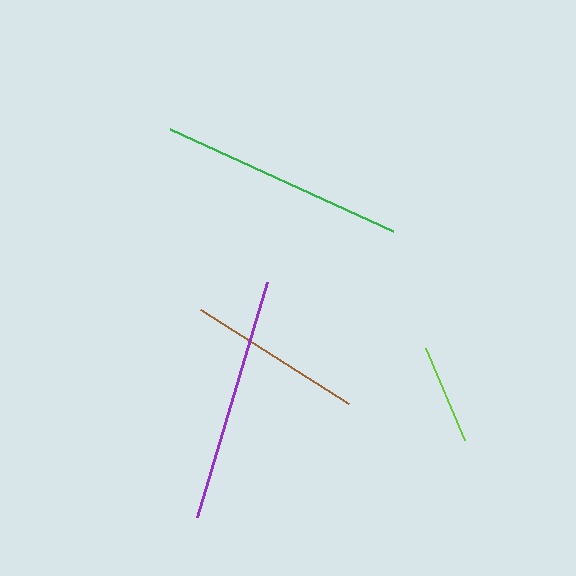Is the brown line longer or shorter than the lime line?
The brown line is longer than the lime line.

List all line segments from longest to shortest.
From longest to shortest: purple, green, brown, lime.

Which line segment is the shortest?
The lime line is the shortest at approximately 100 pixels.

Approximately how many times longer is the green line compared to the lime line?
The green line is approximately 2.5 times the length of the lime line.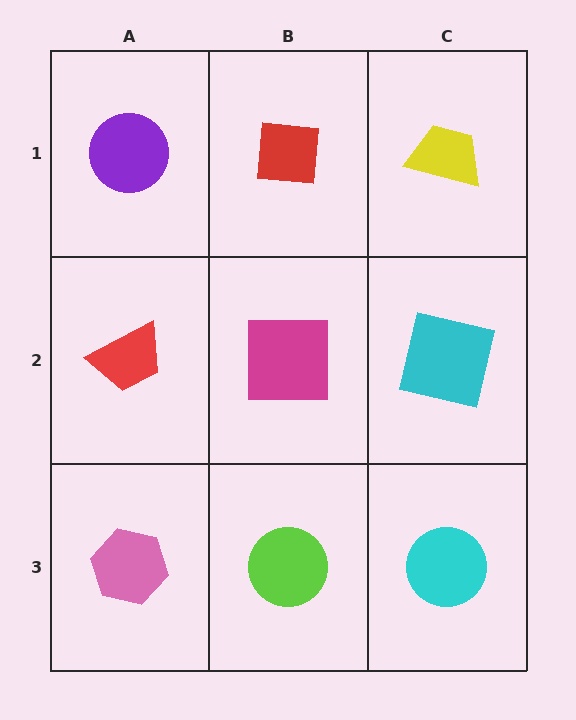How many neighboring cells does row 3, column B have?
3.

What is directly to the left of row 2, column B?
A red trapezoid.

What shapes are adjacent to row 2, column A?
A purple circle (row 1, column A), a pink hexagon (row 3, column A), a magenta square (row 2, column B).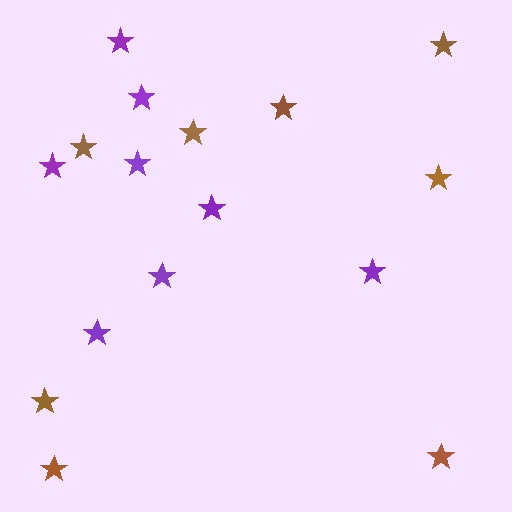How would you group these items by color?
There are 2 groups: one group of purple stars (8) and one group of brown stars (8).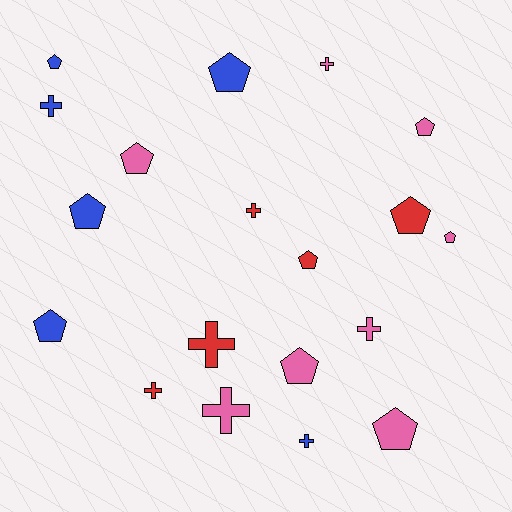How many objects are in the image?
There are 19 objects.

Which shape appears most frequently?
Pentagon, with 11 objects.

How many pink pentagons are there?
There are 5 pink pentagons.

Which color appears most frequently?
Pink, with 8 objects.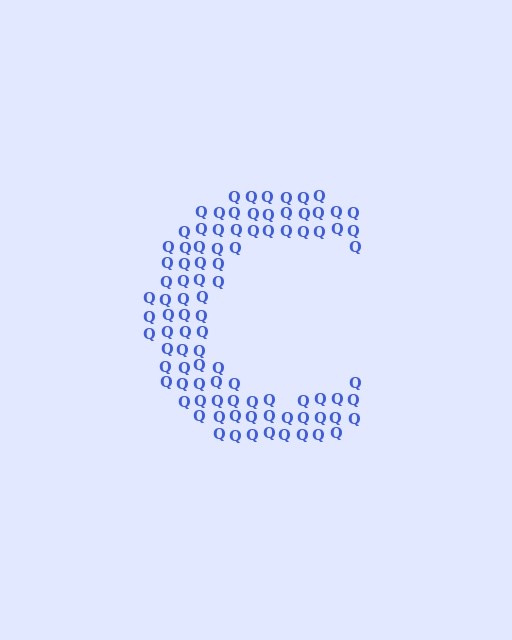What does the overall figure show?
The overall figure shows the letter C.